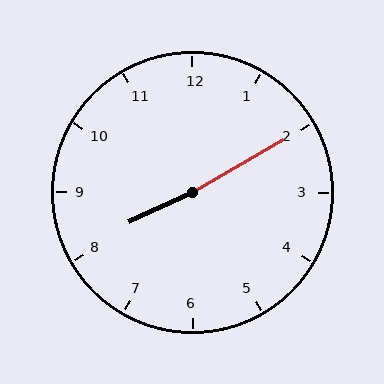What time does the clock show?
8:10.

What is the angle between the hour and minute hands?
Approximately 175 degrees.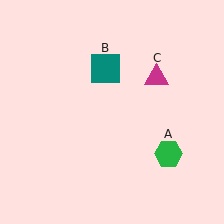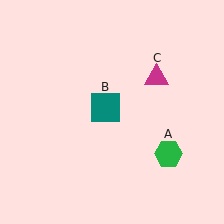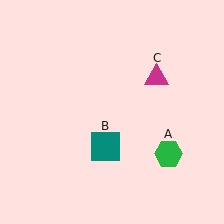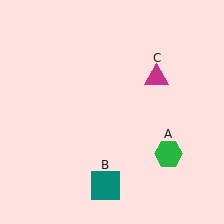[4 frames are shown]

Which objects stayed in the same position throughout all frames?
Green hexagon (object A) and magenta triangle (object C) remained stationary.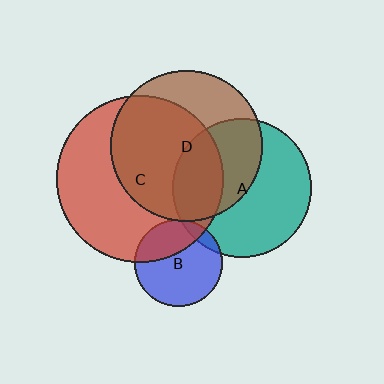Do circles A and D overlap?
Yes.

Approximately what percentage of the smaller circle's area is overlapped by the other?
Approximately 45%.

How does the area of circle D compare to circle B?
Approximately 3.0 times.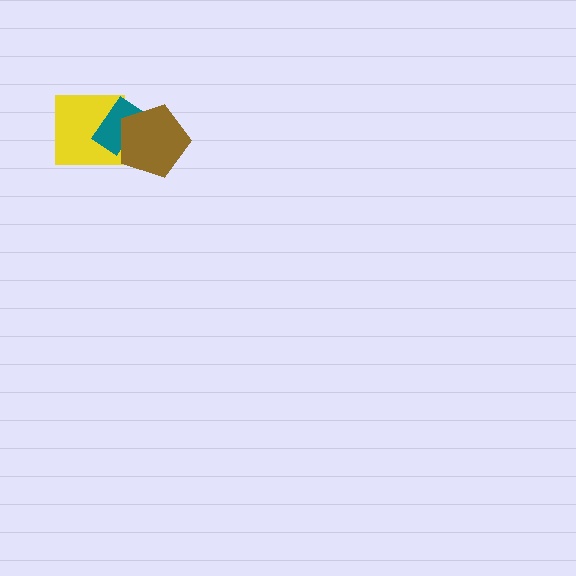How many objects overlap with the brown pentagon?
2 objects overlap with the brown pentagon.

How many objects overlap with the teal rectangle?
2 objects overlap with the teal rectangle.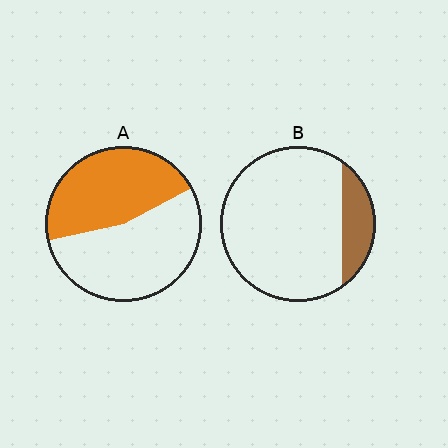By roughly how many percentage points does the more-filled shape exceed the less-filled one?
By roughly 30 percentage points (A over B).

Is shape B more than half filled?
No.